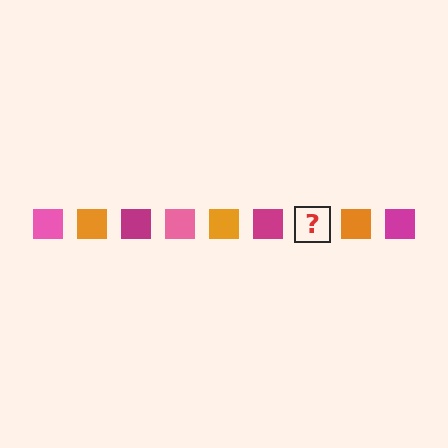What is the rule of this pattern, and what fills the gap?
The rule is that the pattern cycles through pink, orange, magenta squares. The gap should be filled with a pink square.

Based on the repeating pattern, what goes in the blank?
The blank should be a pink square.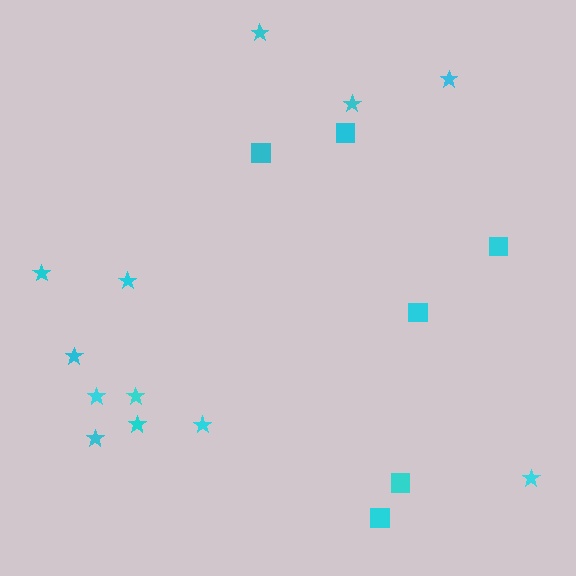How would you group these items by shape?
There are 2 groups: one group of stars (12) and one group of squares (6).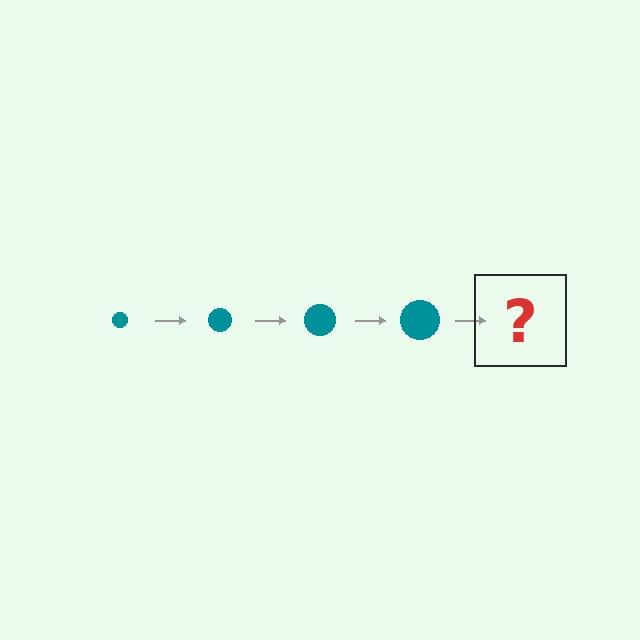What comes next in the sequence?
The next element should be a teal circle, larger than the previous one.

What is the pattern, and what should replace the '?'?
The pattern is that the circle gets progressively larger each step. The '?' should be a teal circle, larger than the previous one.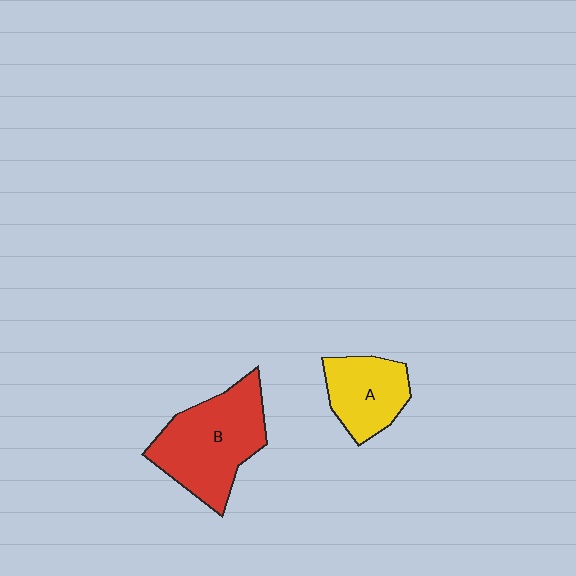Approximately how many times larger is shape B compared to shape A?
Approximately 1.6 times.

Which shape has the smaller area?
Shape A (yellow).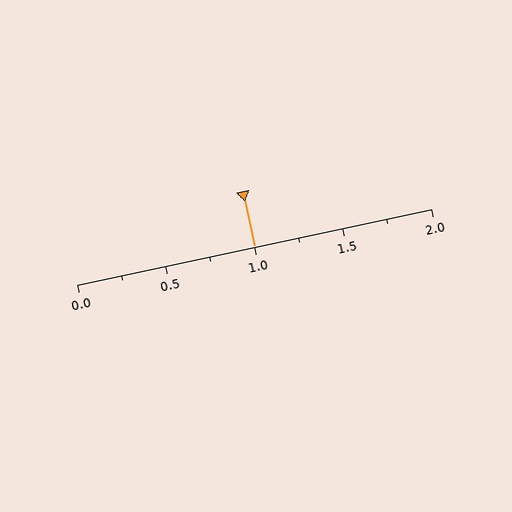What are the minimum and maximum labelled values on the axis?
The axis runs from 0.0 to 2.0.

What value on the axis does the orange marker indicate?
The marker indicates approximately 1.